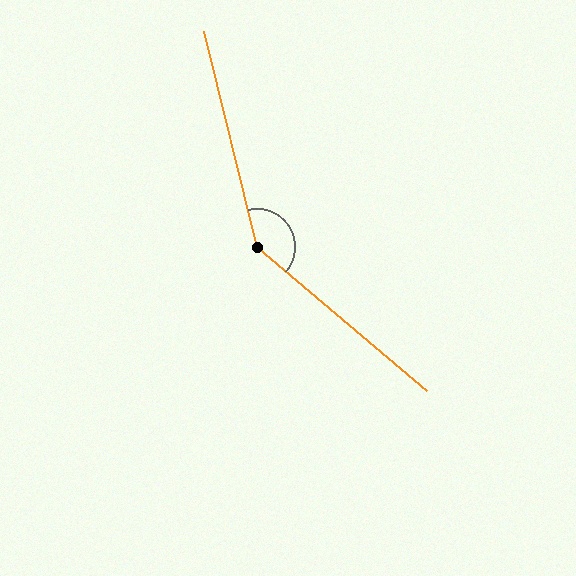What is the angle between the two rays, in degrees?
Approximately 144 degrees.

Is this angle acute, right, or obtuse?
It is obtuse.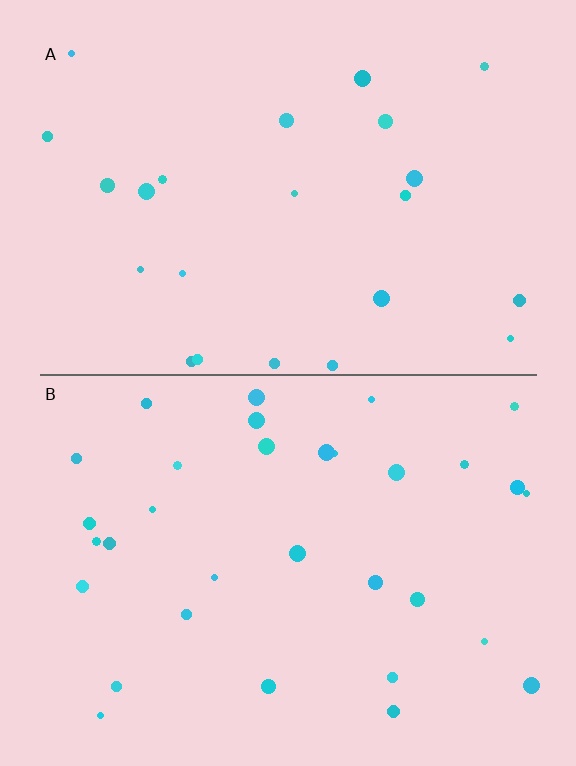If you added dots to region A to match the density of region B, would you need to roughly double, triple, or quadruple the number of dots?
Approximately double.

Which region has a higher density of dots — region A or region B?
B (the bottom).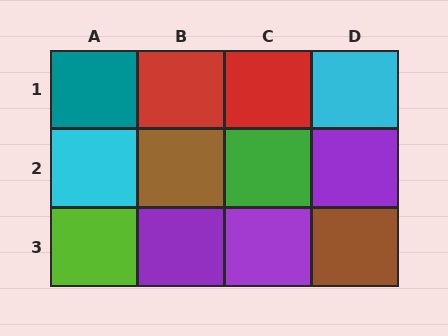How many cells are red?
2 cells are red.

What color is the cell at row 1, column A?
Teal.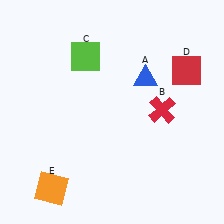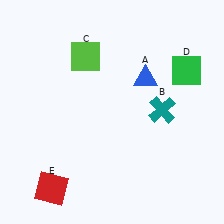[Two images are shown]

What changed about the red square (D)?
In Image 1, D is red. In Image 2, it changed to green.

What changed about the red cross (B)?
In Image 1, B is red. In Image 2, it changed to teal.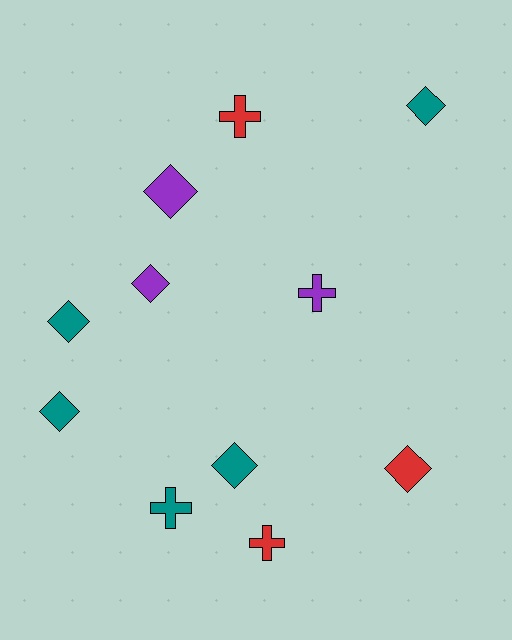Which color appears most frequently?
Teal, with 5 objects.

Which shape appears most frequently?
Diamond, with 7 objects.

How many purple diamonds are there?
There are 2 purple diamonds.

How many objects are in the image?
There are 11 objects.